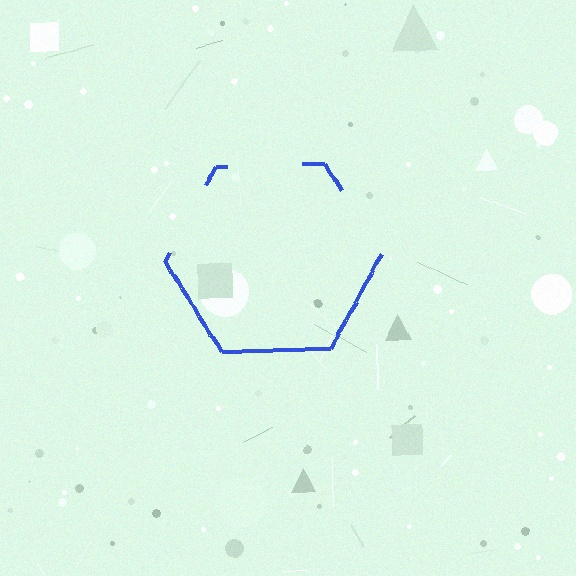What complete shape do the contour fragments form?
The contour fragments form a hexagon.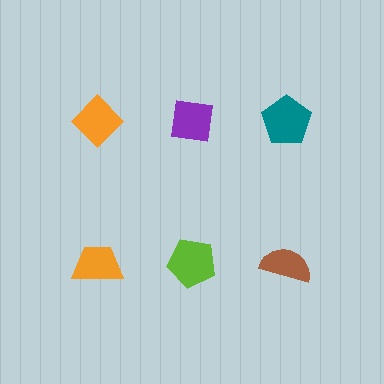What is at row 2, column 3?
A brown semicircle.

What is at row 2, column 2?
A lime pentagon.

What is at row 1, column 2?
A purple square.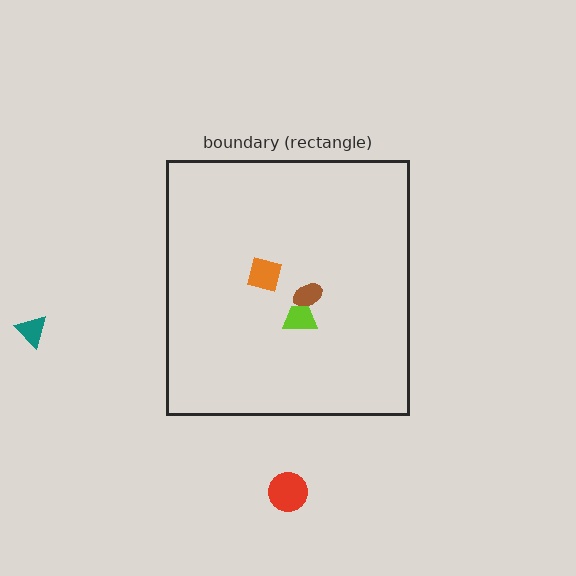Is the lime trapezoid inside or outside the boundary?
Inside.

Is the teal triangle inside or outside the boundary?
Outside.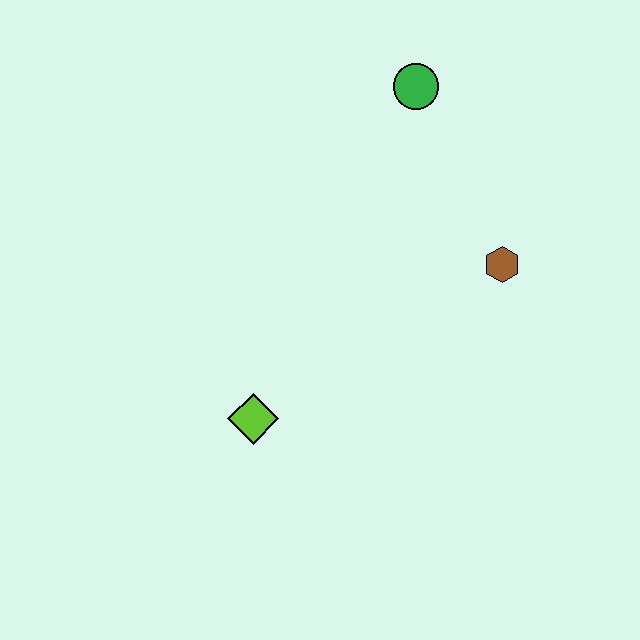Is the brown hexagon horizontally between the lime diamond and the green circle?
No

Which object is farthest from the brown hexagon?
The lime diamond is farthest from the brown hexagon.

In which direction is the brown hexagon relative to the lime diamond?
The brown hexagon is to the right of the lime diamond.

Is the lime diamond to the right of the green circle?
No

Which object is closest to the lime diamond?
The brown hexagon is closest to the lime diamond.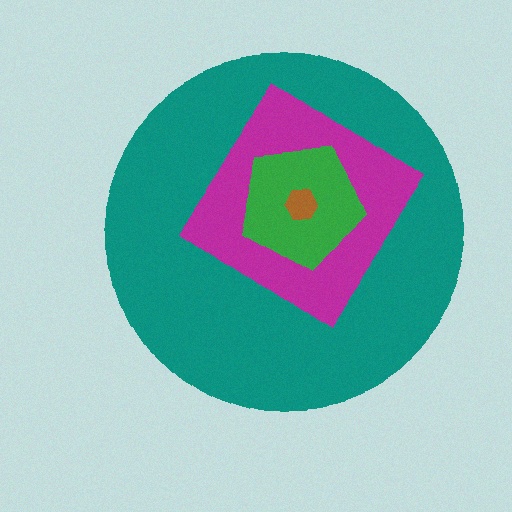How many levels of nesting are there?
4.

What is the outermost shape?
The teal circle.